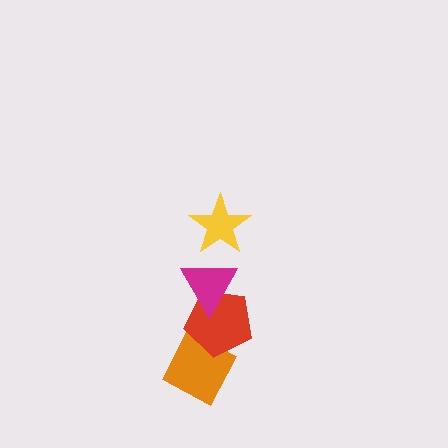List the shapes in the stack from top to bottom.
From top to bottom: the yellow star, the magenta triangle, the red pentagon, the orange diamond.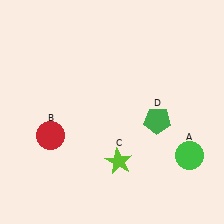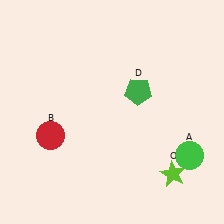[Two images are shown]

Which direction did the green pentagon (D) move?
The green pentagon (D) moved up.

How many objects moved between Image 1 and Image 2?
2 objects moved between the two images.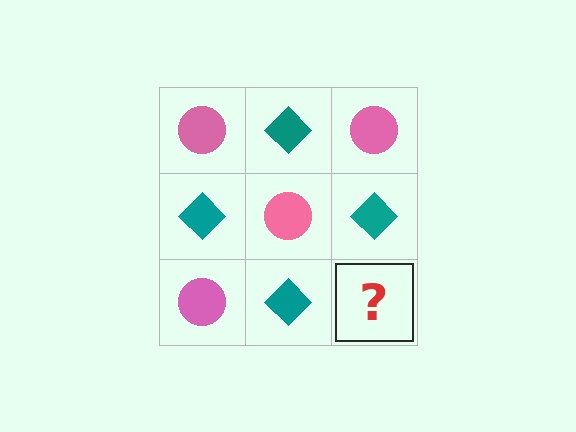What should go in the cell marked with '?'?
The missing cell should contain a pink circle.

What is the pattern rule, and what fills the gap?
The rule is that it alternates pink circle and teal diamond in a checkerboard pattern. The gap should be filled with a pink circle.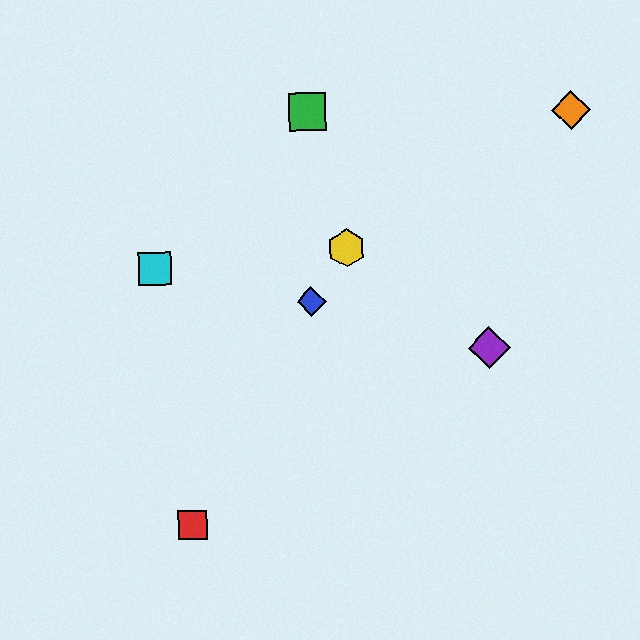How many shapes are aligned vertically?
2 shapes (the blue diamond, the green square) are aligned vertically.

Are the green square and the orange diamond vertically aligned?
No, the green square is at x≈307 and the orange diamond is at x≈571.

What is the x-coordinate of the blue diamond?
The blue diamond is at x≈311.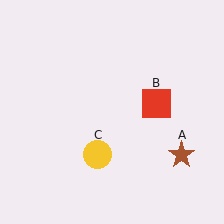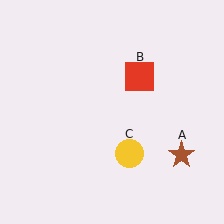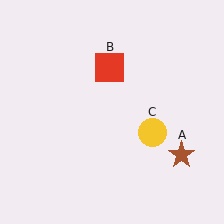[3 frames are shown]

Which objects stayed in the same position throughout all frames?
Brown star (object A) remained stationary.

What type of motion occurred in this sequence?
The red square (object B), yellow circle (object C) rotated counterclockwise around the center of the scene.